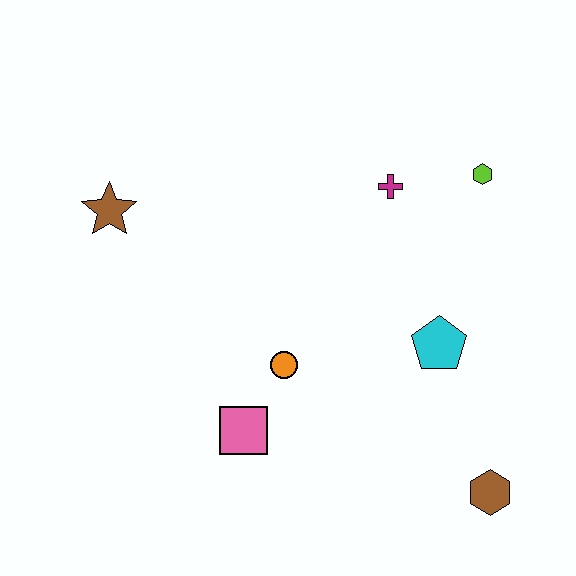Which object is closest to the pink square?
The orange circle is closest to the pink square.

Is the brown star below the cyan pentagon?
No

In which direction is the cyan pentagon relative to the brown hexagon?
The cyan pentagon is above the brown hexagon.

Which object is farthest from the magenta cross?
The brown hexagon is farthest from the magenta cross.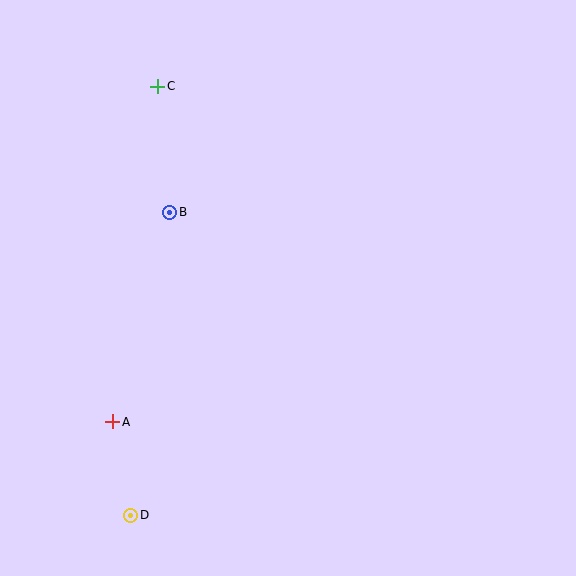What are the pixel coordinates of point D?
Point D is at (131, 515).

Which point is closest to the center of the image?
Point B at (170, 212) is closest to the center.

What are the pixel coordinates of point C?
Point C is at (158, 86).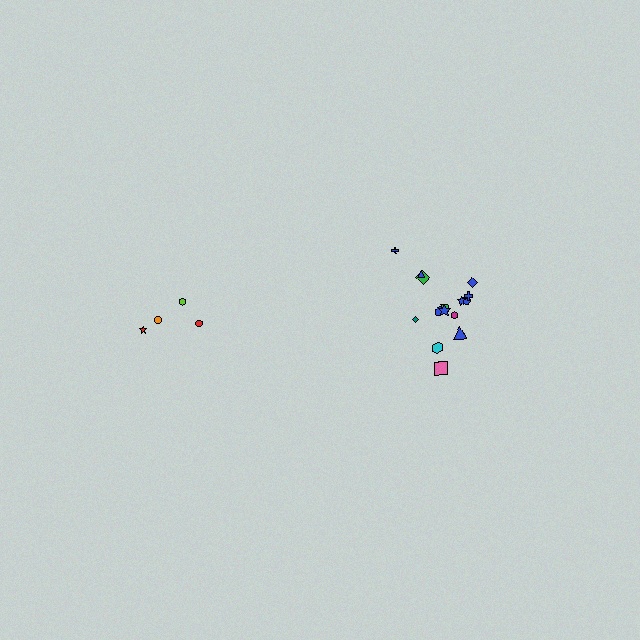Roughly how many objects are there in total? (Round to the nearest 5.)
Roughly 20 objects in total.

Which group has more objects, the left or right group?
The right group.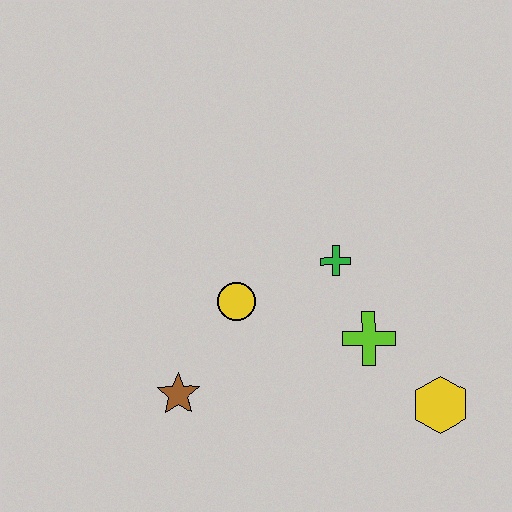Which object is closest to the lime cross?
The green cross is closest to the lime cross.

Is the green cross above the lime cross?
Yes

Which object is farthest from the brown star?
The yellow hexagon is farthest from the brown star.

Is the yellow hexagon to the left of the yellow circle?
No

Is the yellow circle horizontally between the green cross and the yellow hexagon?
No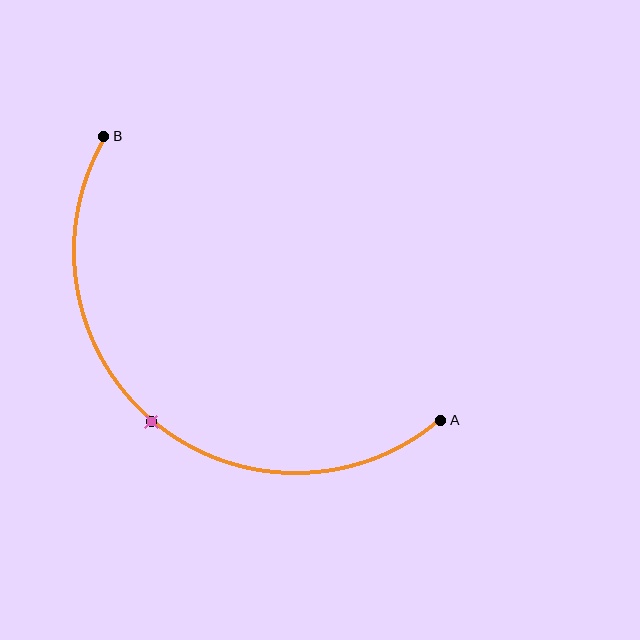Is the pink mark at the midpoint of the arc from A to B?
Yes. The pink mark lies on the arc at equal arc-length from both A and B — it is the arc midpoint.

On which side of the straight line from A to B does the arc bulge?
The arc bulges below and to the left of the straight line connecting A and B.